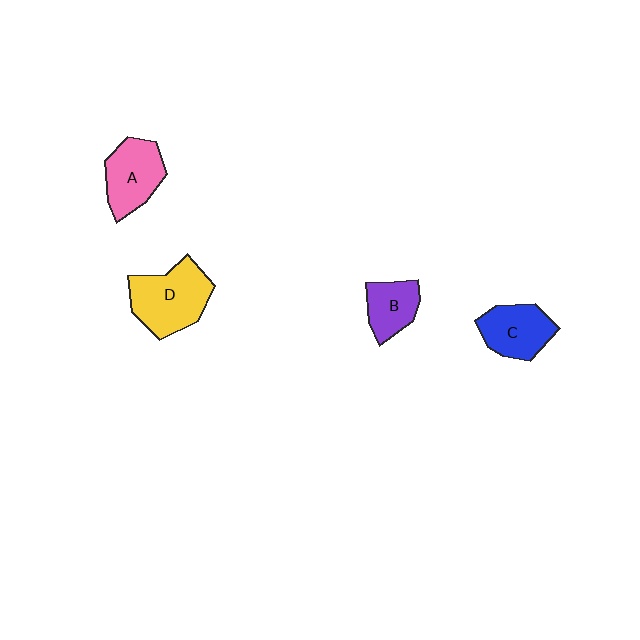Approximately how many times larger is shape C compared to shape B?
Approximately 1.3 times.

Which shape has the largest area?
Shape D (yellow).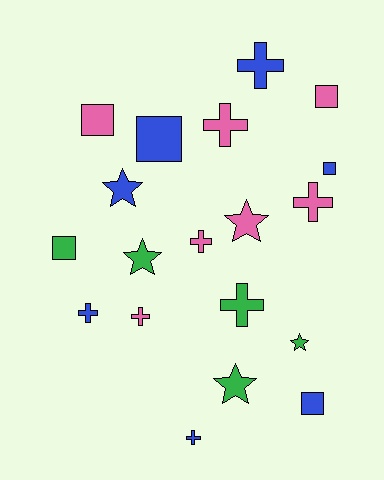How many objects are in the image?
There are 19 objects.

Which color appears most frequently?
Pink, with 7 objects.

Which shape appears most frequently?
Cross, with 8 objects.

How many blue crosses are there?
There are 3 blue crosses.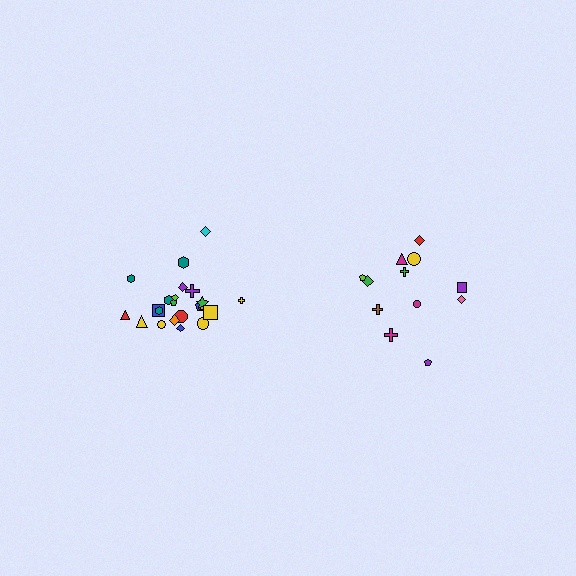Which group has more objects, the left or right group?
The left group.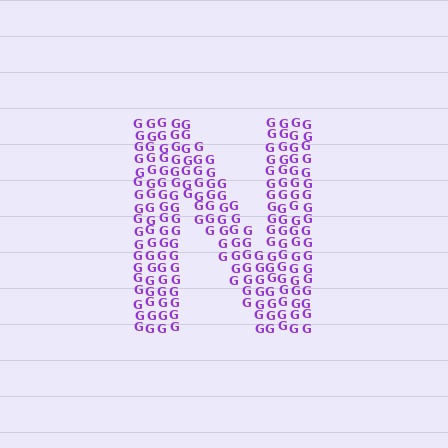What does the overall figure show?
The overall figure shows the letter N.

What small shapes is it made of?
It is made of small letter G's.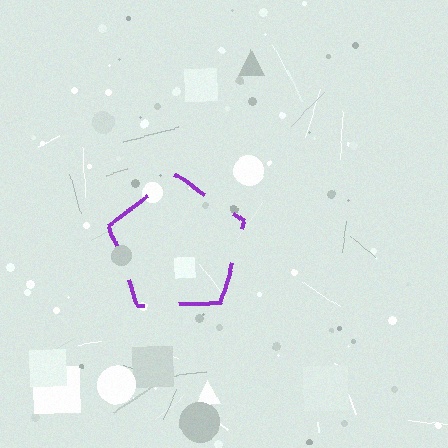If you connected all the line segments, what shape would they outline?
They would outline a pentagon.